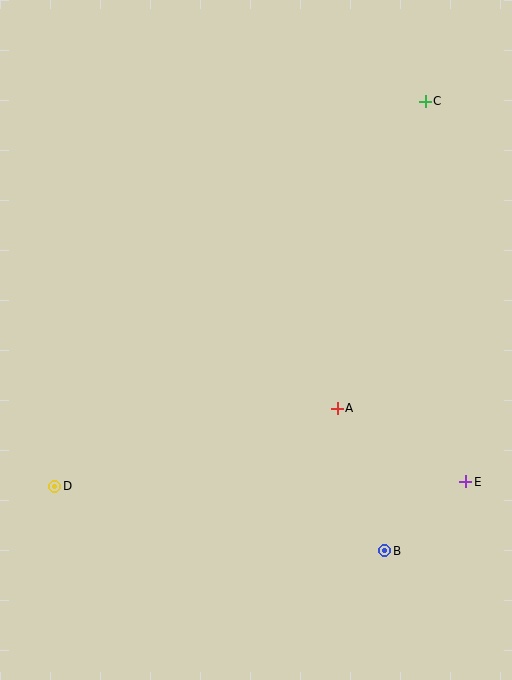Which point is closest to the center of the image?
Point A at (337, 408) is closest to the center.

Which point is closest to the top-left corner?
Point C is closest to the top-left corner.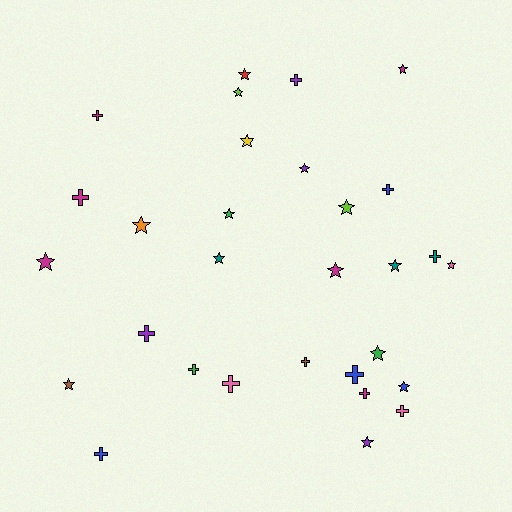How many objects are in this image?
There are 30 objects.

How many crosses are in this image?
There are 13 crosses.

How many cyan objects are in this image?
There are no cyan objects.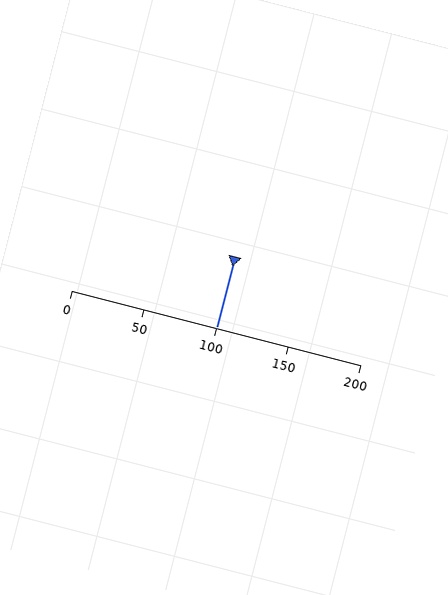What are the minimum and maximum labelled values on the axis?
The axis runs from 0 to 200.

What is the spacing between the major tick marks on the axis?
The major ticks are spaced 50 apart.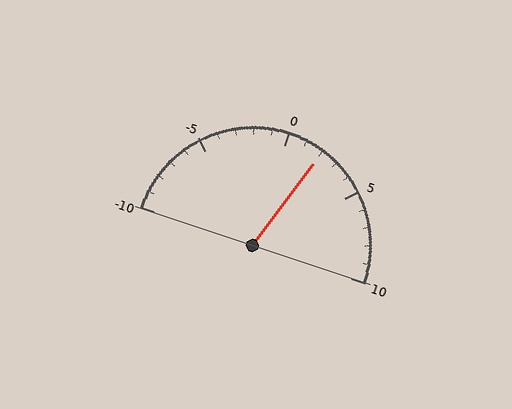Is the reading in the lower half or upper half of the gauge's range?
The reading is in the upper half of the range (-10 to 10).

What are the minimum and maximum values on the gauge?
The gauge ranges from -10 to 10.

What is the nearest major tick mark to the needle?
The nearest major tick mark is 0.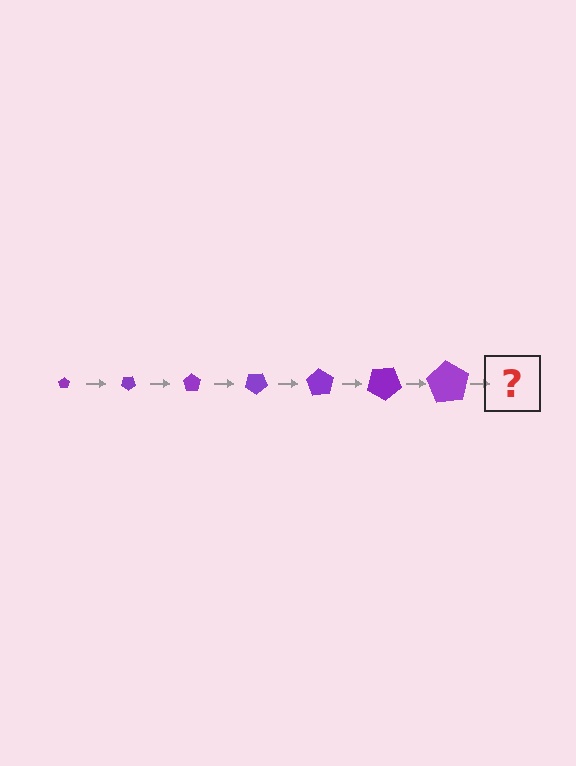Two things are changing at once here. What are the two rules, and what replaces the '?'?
The two rules are that the pentagon grows larger each step and it rotates 35 degrees each step. The '?' should be a pentagon, larger than the previous one and rotated 245 degrees from the start.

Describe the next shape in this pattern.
It should be a pentagon, larger than the previous one and rotated 245 degrees from the start.